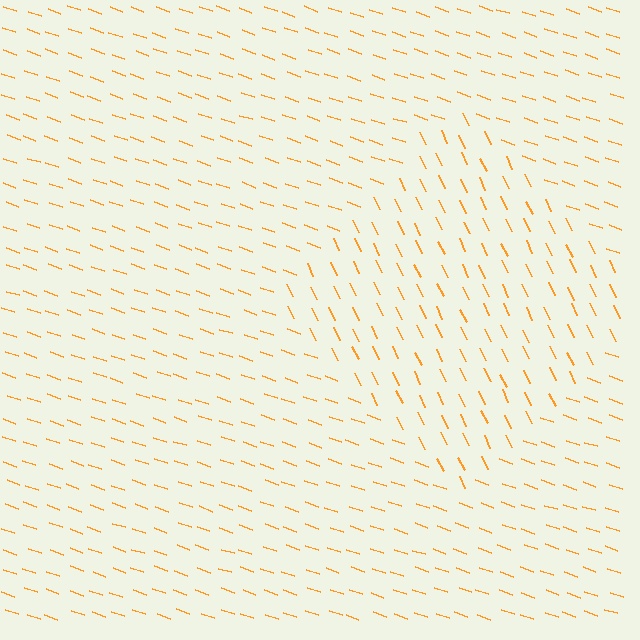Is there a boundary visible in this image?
Yes, there is a texture boundary formed by a change in line orientation.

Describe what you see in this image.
The image is filled with small orange line segments. A diamond region in the image has lines oriented differently from the surrounding lines, creating a visible texture boundary.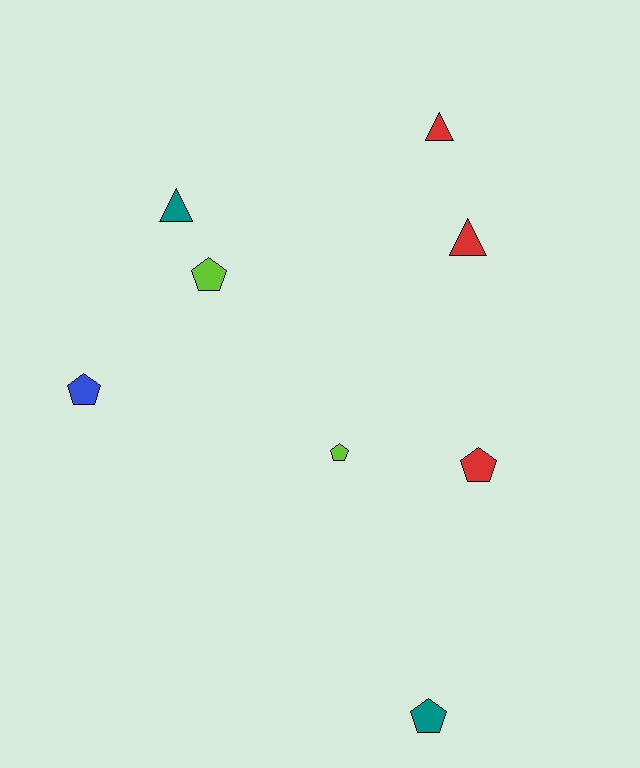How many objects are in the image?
There are 8 objects.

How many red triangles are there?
There are 2 red triangles.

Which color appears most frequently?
Red, with 3 objects.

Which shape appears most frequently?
Pentagon, with 5 objects.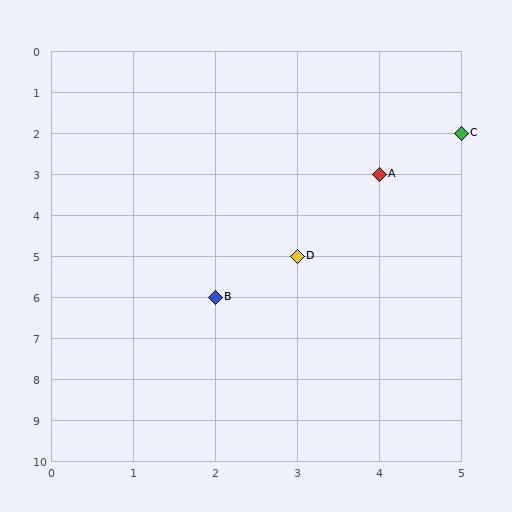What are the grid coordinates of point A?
Point A is at grid coordinates (4, 3).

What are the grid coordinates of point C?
Point C is at grid coordinates (5, 2).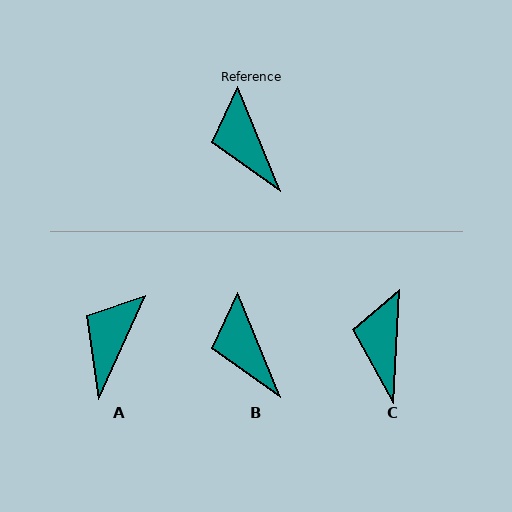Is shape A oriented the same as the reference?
No, it is off by about 47 degrees.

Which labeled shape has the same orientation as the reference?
B.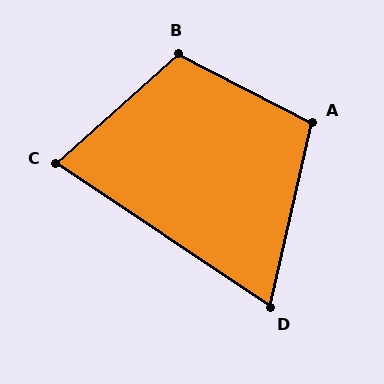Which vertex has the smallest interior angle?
D, at approximately 69 degrees.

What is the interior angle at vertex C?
Approximately 76 degrees (acute).